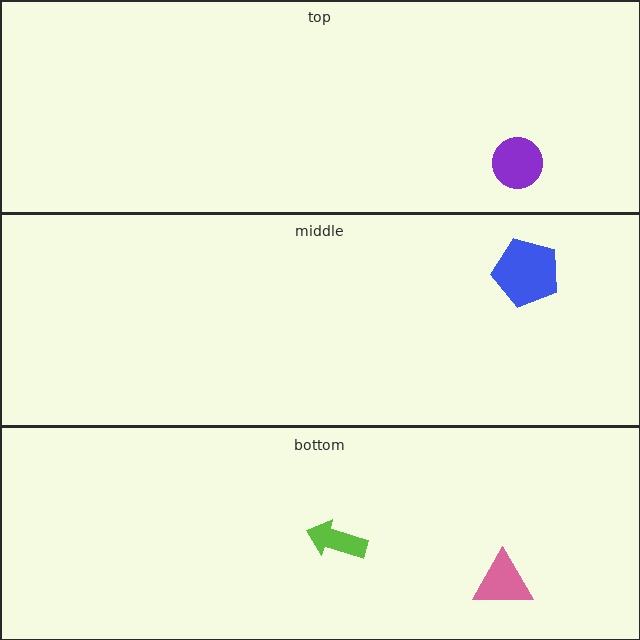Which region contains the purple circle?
The top region.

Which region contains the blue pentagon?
The middle region.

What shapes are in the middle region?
The blue pentagon.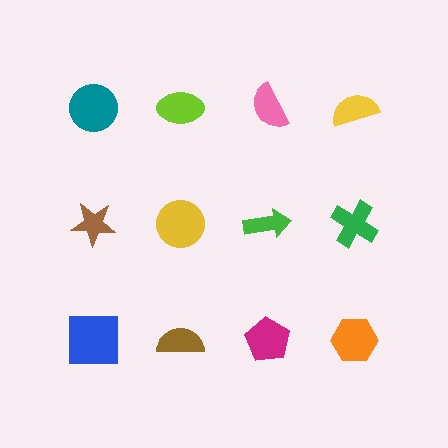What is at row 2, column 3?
A green arrow.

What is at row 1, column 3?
A pink semicircle.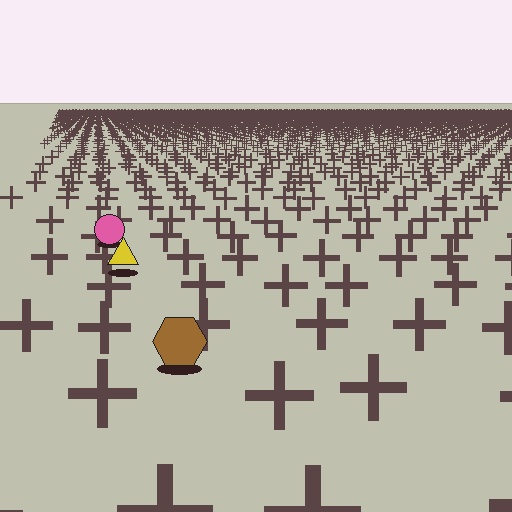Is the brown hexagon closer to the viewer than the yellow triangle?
Yes. The brown hexagon is closer — you can tell from the texture gradient: the ground texture is coarser near it.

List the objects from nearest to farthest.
From nearest to farthest: the brown hexagon, the yellow triangle, the pink circle.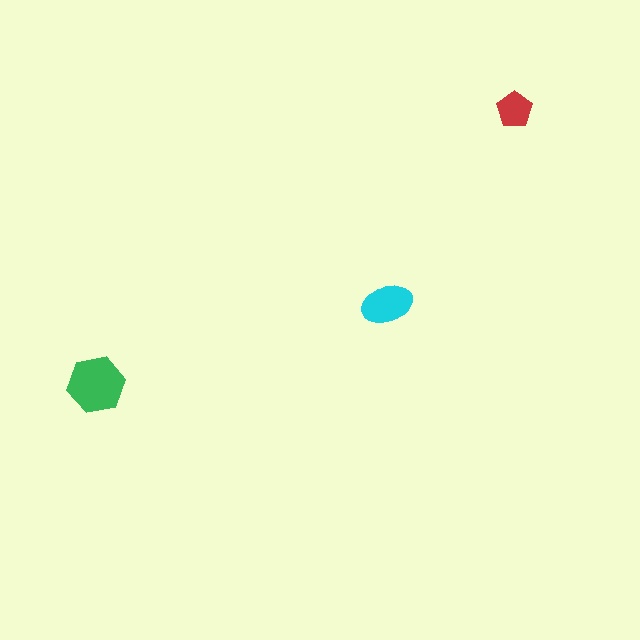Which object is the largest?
The green hexagon.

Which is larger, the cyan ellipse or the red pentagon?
The cyan ellipse.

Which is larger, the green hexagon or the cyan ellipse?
The green hexagon.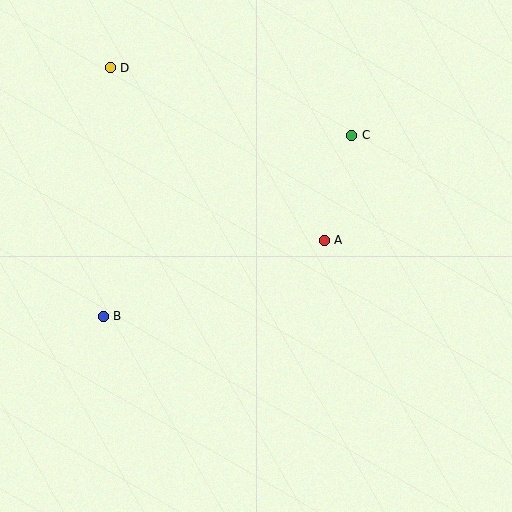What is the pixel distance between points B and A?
The distance between B and A is 234 pixels.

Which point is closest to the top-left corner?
Point D is closest to the top-left corner.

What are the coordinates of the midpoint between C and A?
The midpoint between C and A is at (338, 188).